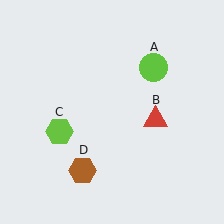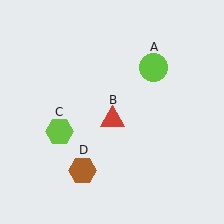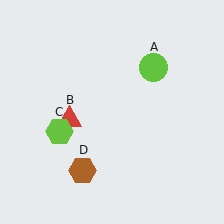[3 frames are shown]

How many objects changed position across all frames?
1 object changed position: red triangle (object B).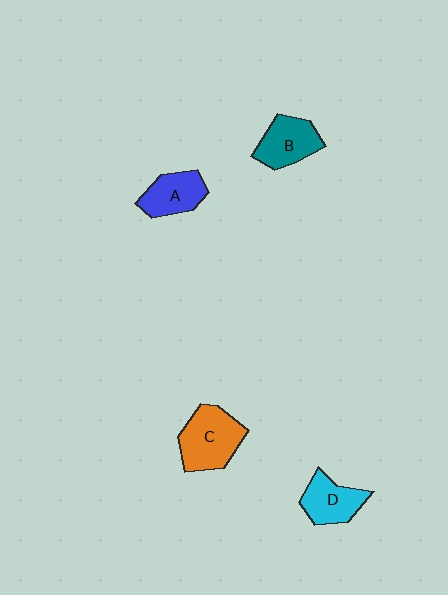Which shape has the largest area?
Shape C (orange).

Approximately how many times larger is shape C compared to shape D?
Approximately 1.4 times.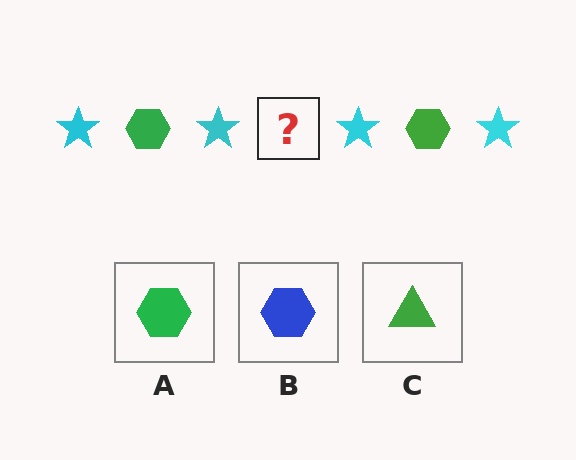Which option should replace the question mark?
Option A.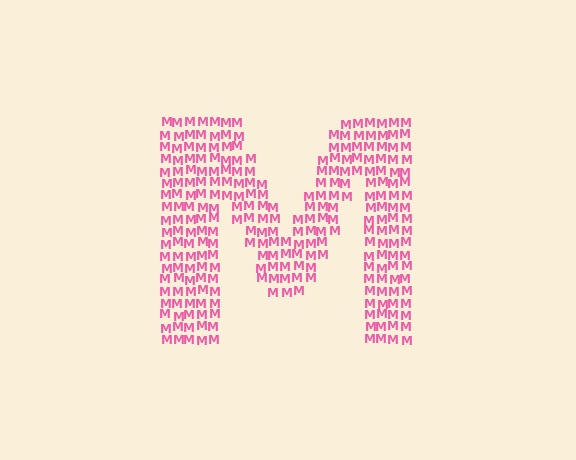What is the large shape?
The large shape is the letter M.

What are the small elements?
The small elements are letter M's.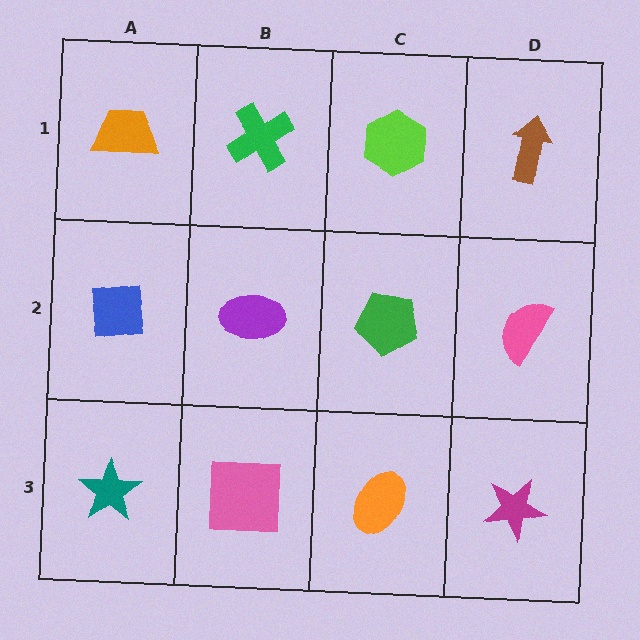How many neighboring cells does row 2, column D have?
3.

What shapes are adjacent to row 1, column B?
A purple ellipse (row 2, column B), an orange trapezoid (row 1, column A), a lime hexagon (row 1, column C).